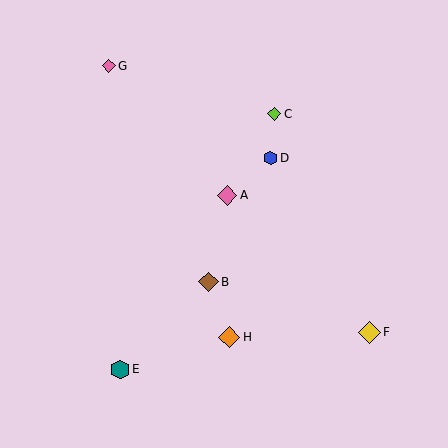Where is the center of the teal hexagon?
The center of the teal hexagon is at (120, 369).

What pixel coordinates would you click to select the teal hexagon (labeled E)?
Click at (120, 369) to select the teal hexagon E.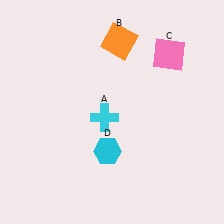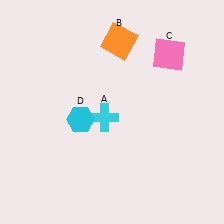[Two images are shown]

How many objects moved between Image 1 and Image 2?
1 object moved between the two images.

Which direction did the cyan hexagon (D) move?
The cyan hexagon (D) moved up.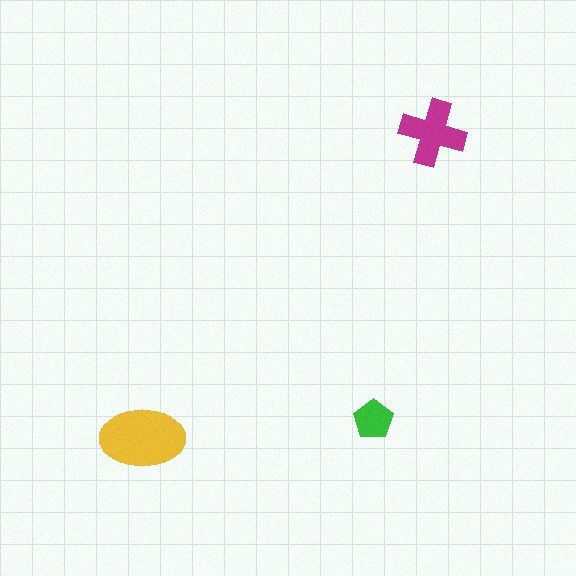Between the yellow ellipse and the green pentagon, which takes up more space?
The yellow ellipse.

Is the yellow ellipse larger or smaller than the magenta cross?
Larger.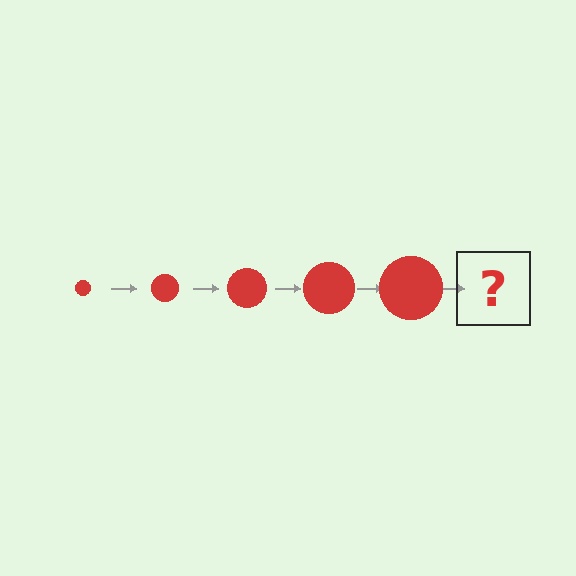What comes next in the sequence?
The next element should be a red circle, larger than the previous one.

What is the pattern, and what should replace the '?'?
The pattern is that the circle gets progressively larger each step. The '?' should be a red circle, larger than the previous one.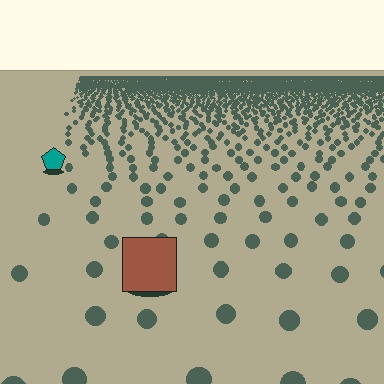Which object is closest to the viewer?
The brown square is closest. The texture marks near it are larger and more spread out.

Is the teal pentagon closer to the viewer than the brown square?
No. The brown square is closer — you can tell from the texture gradient: the ground texture is coarser near it.